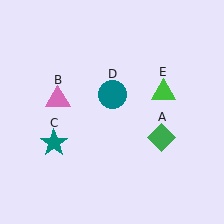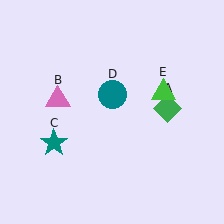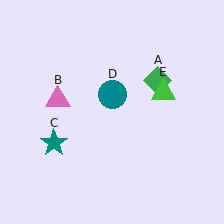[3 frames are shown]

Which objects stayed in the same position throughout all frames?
Pink triangle (object B) and teal star (object C) and teal circle (object D) and green triangle (object E) remained stationary.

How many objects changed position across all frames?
1 object changed position: green diamond (object A).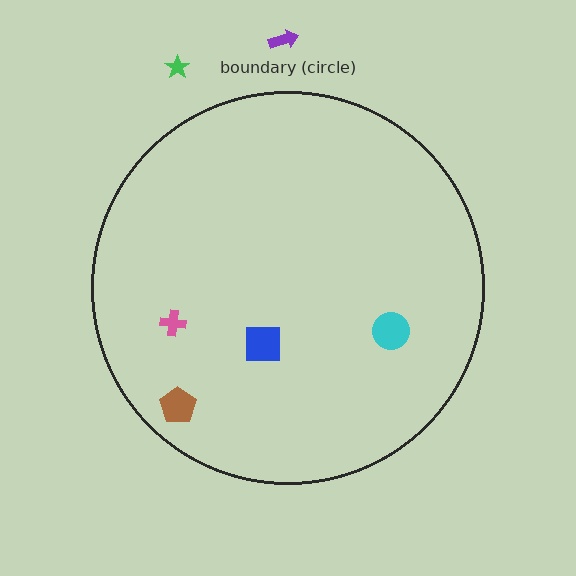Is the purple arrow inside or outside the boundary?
Outside.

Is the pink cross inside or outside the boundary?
Inside.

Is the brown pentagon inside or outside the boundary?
Inside.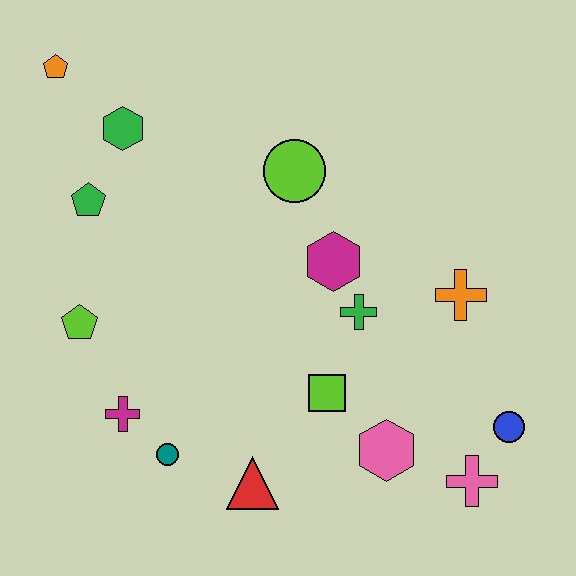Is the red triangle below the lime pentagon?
Yes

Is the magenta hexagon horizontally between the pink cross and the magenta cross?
Yes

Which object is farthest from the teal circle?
The orange pentagon is farthest from the teal circle.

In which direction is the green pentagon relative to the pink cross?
The green pentagon is to the left of the pink cross.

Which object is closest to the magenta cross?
The teal circle is closest to the magenta cross.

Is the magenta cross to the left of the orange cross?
Yes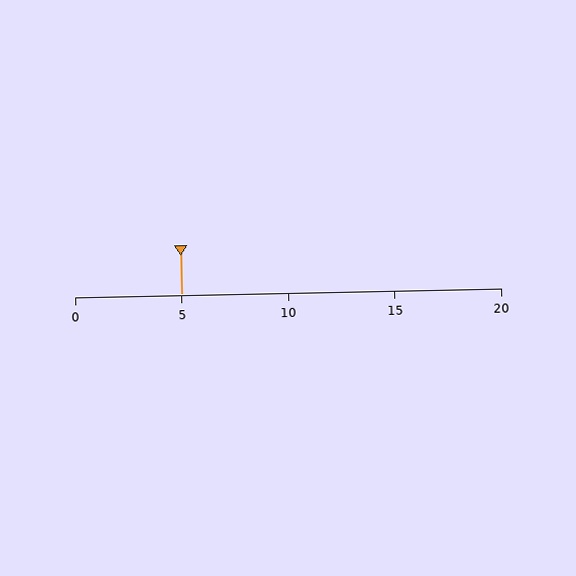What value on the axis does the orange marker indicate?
The marker indicates approximately 5.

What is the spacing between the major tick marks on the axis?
The major ticks are spaced 5 apart.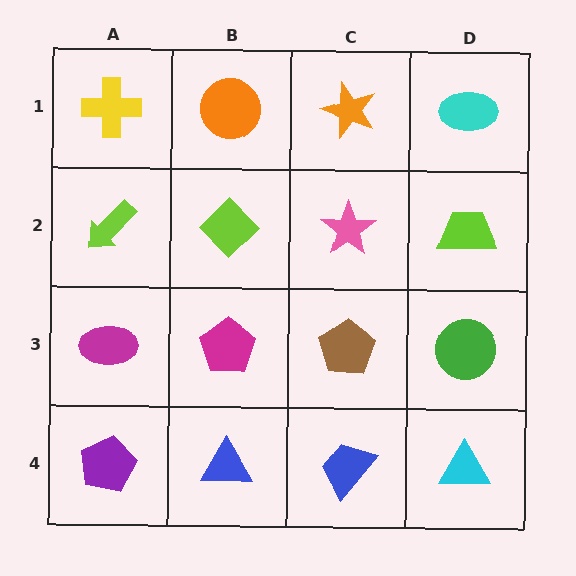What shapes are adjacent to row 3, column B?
A lime diamond (row 2, column B), a blue triangle (row 4, column B), a magenta ellipse (row 3, column A), a brown pentagon (row 3, column C).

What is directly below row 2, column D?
A green circle.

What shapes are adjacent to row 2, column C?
An orange star (row 1, column C), a brown pentagon (row 3, column C), a lime diamond (row 2, column B), a lime trapezoid (row 2, column D).